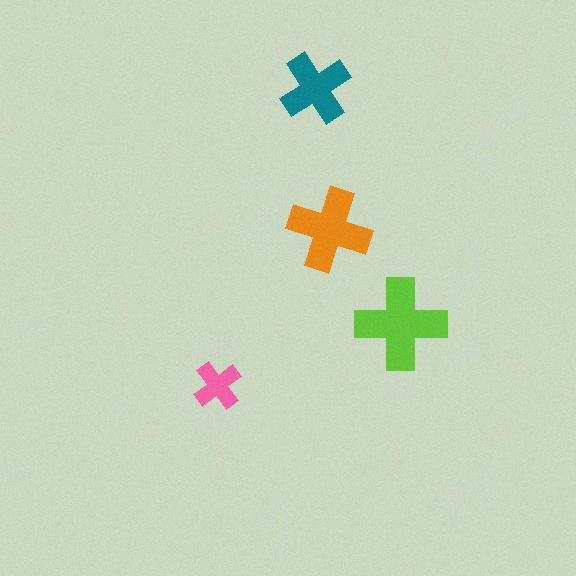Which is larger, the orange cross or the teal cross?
The orange one.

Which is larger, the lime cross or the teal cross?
The lime one.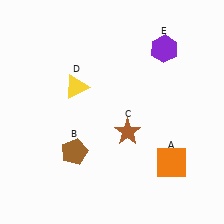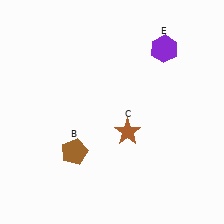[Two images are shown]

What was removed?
The orange square (A), the yellow triangle (D) were removed in Image 2.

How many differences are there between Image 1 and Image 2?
There are 2 differences between the two images.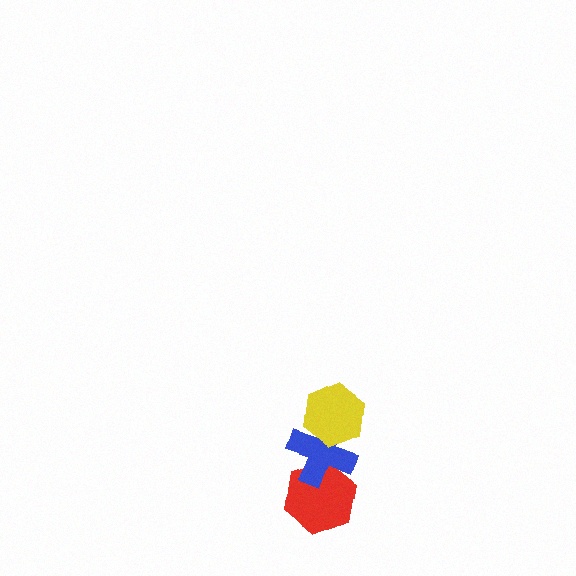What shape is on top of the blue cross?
The yellow hexagon is on top of the blue cross.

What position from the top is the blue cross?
The blue cross is 2nd from the top.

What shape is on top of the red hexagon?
The blue cross is on top of the red hexagon.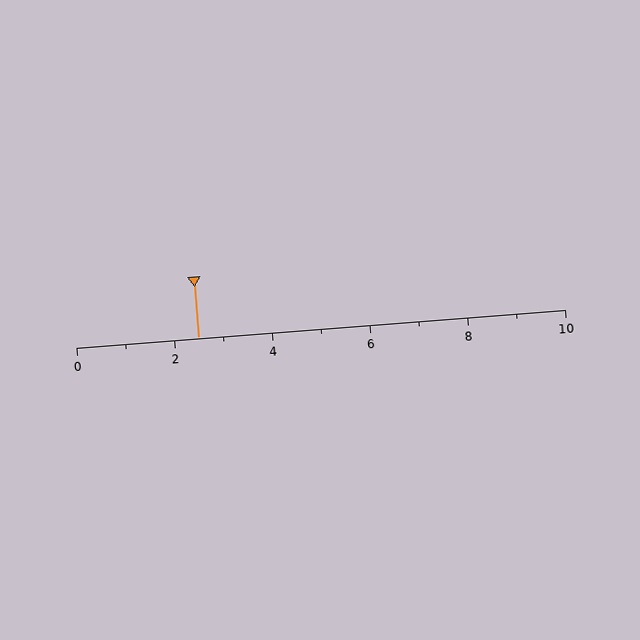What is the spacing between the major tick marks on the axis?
The major ticks are spaced 2 apart.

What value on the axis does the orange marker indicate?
The marker indicates approximately 2.5.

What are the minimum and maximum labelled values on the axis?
The axis runs from 0 to 10.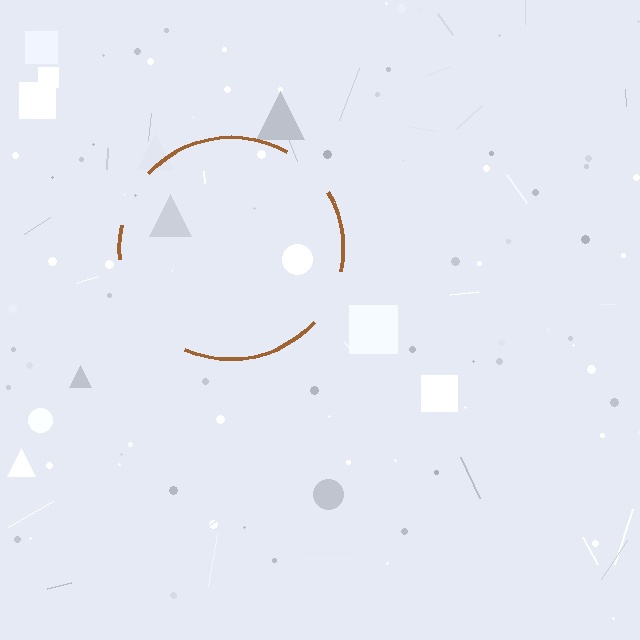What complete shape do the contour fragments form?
The contour fragments form a circle.